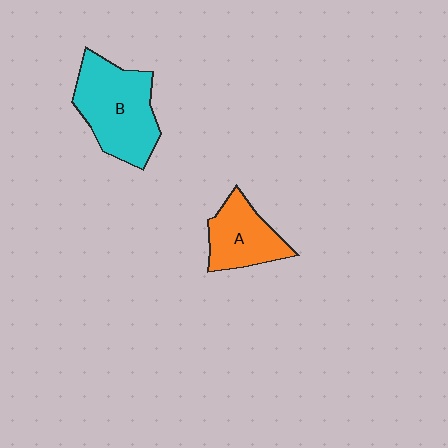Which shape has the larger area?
Shape B (cyan).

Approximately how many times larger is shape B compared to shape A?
Approximately 1.6 times.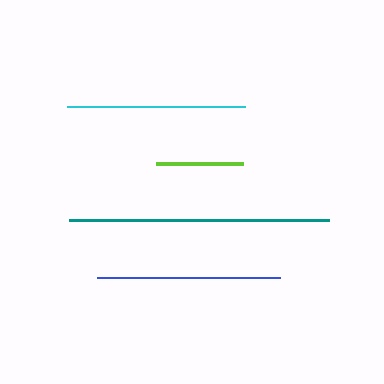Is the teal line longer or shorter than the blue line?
The teal line is longer than the blue line.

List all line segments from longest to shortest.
From longest to shortest: teal, blue, cyan, lime.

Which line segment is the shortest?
The lime line is the shortest at approximately 87 pixels.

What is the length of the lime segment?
The lime segment is approximately 87 pixels long.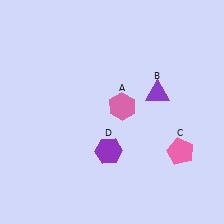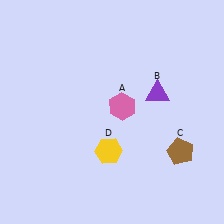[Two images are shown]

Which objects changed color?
C changed from pink to brown. D changed from purple to yellow.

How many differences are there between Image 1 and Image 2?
There are 2 differences between the two images.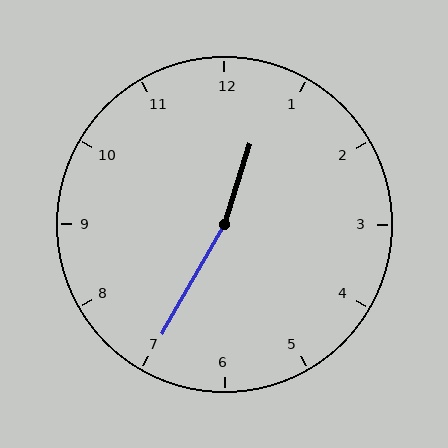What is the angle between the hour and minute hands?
Approximately 168 degrees.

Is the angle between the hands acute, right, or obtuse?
It is obtuse.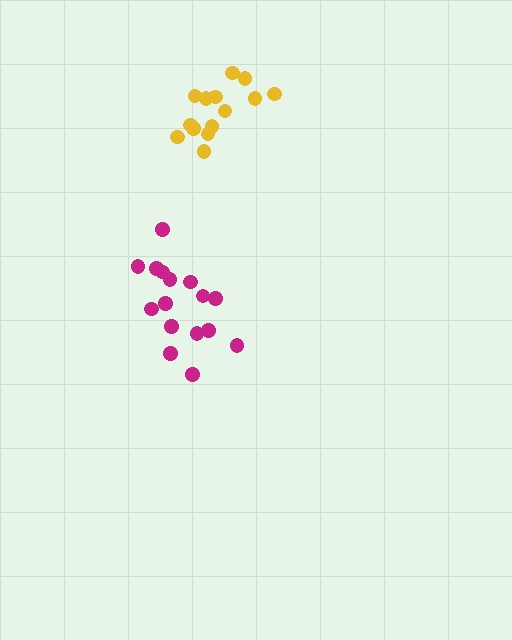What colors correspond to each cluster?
The clusters are colored: yellow, magenta.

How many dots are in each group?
Group 1: 14 dots, Group 2: 16 dots (30 total).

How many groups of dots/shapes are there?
There are 2 groups.